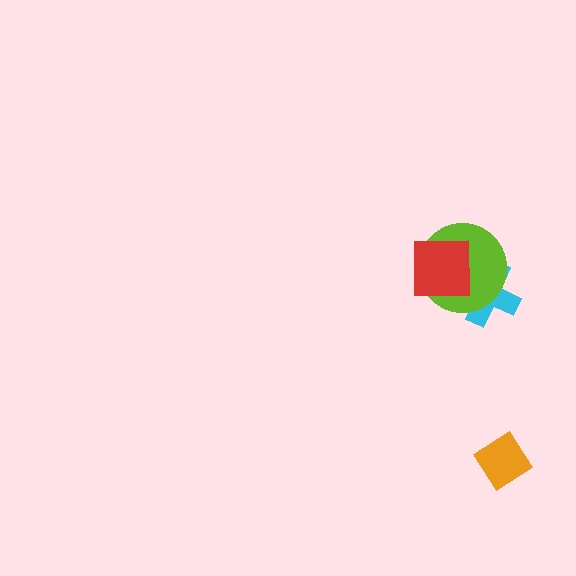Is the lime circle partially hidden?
Yes, it is partially covered by another shape.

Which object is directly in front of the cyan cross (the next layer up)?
The lime circle is directly in front of the cyan cross.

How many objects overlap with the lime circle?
2 objects overlap with the lime circle.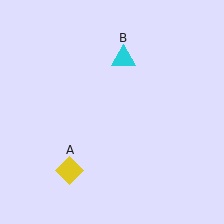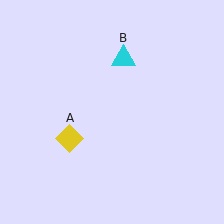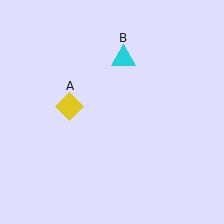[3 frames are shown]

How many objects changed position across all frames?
1 object changed position: yellow diamond (object A).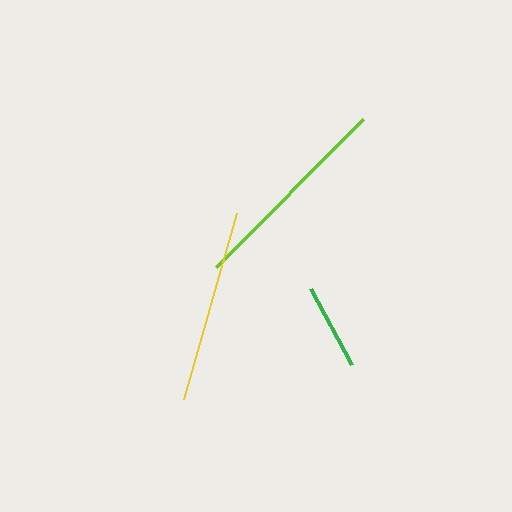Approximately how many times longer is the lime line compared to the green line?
The lime line is approximately 2.4 times the length of the green line.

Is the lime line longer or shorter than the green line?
The lime line is longer than the green line.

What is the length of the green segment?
The green segment is approximately 86 pixels long.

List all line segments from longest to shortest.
From longest to shortest: lime, yellow, green.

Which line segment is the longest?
The lime line is the longest at approximately 208 pixels.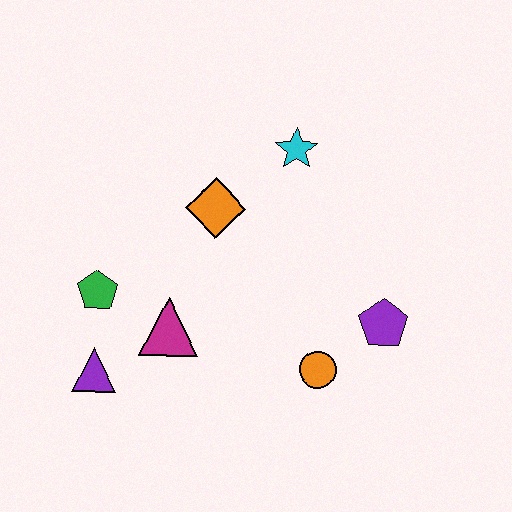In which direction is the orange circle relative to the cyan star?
The orange circle is below the cyan star.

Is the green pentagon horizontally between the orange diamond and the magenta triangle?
No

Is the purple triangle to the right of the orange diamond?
No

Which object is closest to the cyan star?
The orange diamond is closest to the cyan star.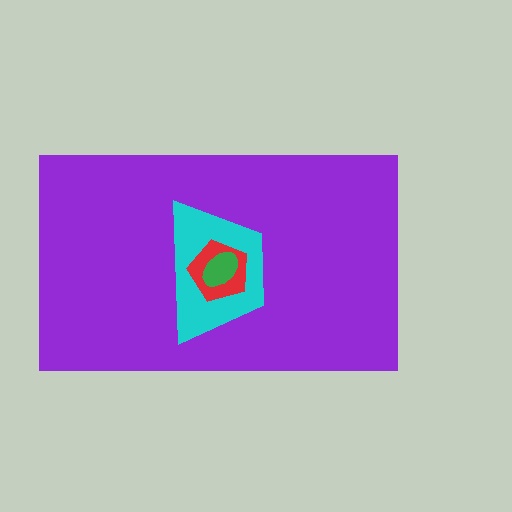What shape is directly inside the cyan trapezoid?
The red pentagon.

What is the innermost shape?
The green ellipse.